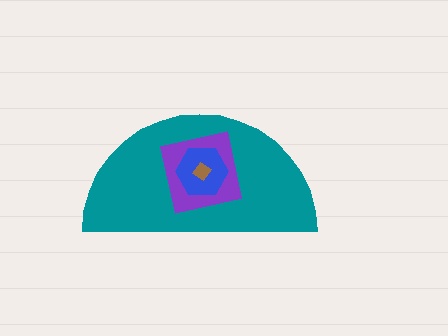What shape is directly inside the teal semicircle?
The purple square.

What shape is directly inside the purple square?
The blue hexagon.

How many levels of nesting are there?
4.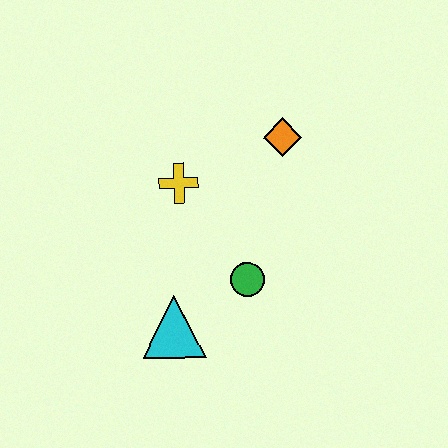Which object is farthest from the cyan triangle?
The orange diamond is farthest from the cyan triangle.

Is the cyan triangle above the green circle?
No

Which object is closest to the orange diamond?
The yellow cross is closest to the orange diamond.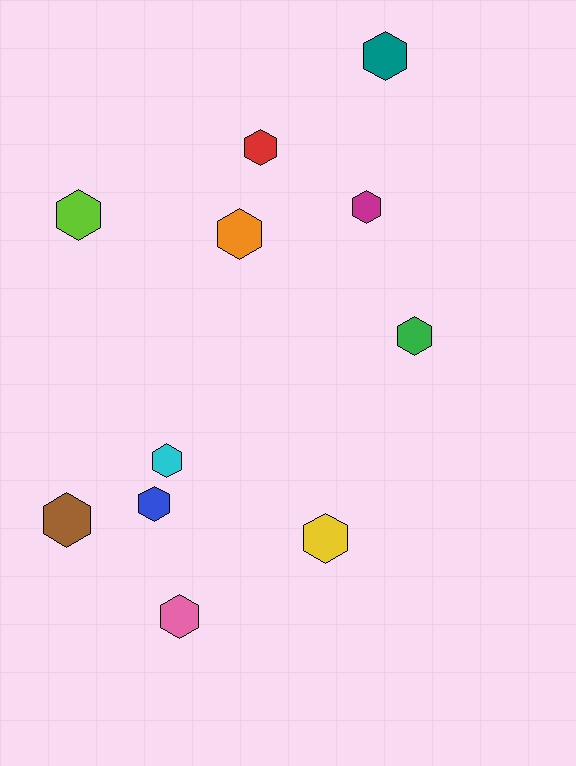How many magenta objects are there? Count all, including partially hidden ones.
There is 1 magenta object.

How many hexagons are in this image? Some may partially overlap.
There are 11 hexagons.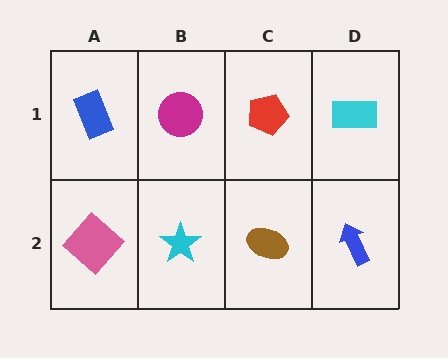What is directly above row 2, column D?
A cyan rectangle.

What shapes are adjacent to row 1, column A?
A pink diamond (row 2, column A), a magenta circle (row 1, column B).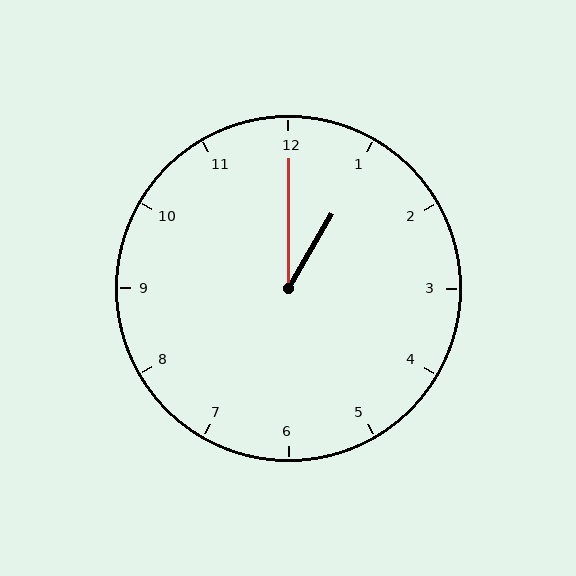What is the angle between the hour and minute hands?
Approximately 30 degrees.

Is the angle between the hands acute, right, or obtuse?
It is acute.